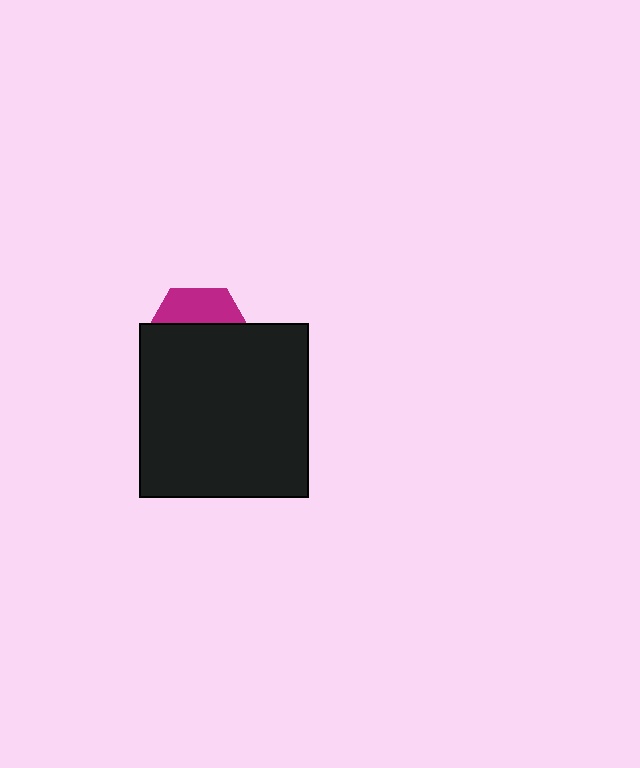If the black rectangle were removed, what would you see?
You would see the complete magenta hexagon.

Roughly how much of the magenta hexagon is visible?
A small part of it is visible (roughly 33%).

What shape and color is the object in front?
The object in front is a black rectangle.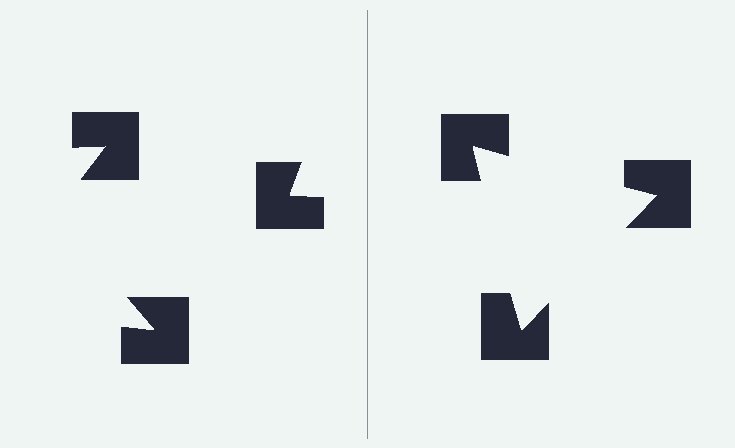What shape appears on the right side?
An illusory triangle.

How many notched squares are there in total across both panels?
6 — 3 on each side.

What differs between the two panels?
The notched squares are positioned identically on both sides; only the wedge orientations differ. On the right they align to a triangle; on the left they are misaligned.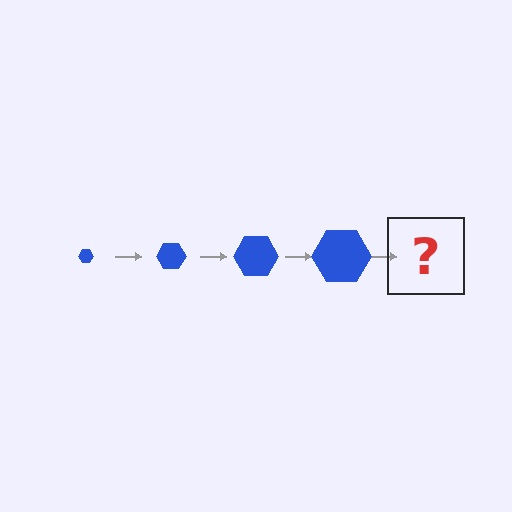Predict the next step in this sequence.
The next step is a blue hexagon, larger than the previous one.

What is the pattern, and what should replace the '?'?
The pattern is that the hexagon gets progressively larger each step. The '?' should be a blue hexagon, larger than the previous one.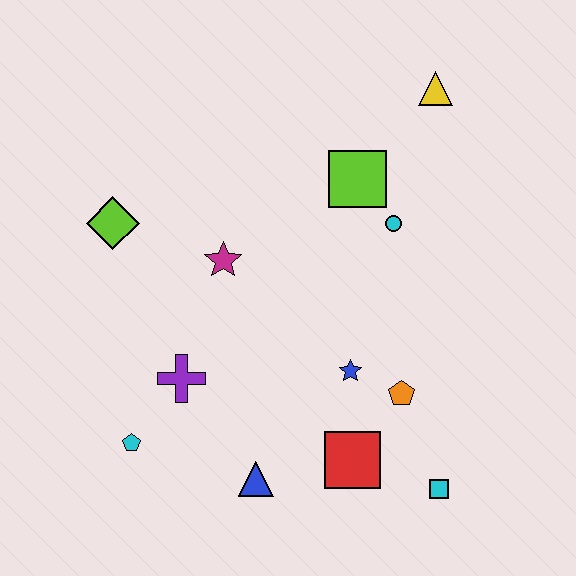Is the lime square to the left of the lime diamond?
No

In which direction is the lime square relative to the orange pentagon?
The lime square is above the orange pentagon.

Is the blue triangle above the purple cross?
No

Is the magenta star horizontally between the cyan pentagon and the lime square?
Yes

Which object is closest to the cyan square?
The red square is closest to the cyan square.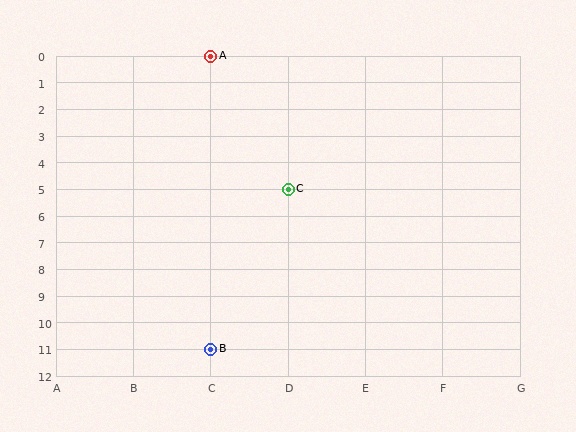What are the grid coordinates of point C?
Point C is at grid coordinates (D, 5).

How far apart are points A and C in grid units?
Points A and C are 1 column and 5 rows apart (about 5.1 grid units diagonally).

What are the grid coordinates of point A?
Point A is at grid coordinates (C, 0).